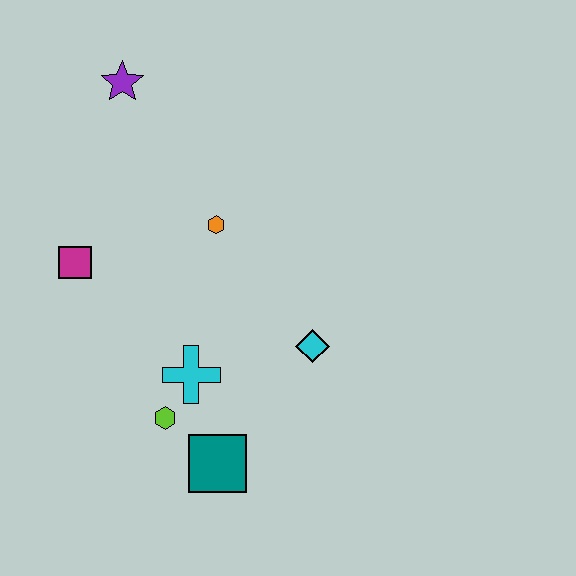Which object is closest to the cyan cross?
The lime hexagon is closest to the cyan cross.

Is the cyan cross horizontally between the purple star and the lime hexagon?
No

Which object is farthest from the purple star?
The teal square is farthest from the purple star.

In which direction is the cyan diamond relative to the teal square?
The cyan diamond is above the teal square.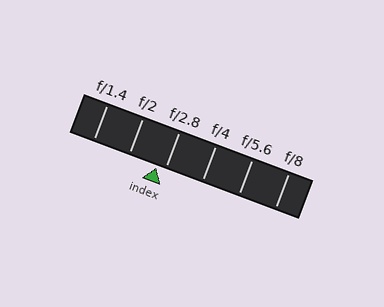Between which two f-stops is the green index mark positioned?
The index mark is between f/2 and f/2.8.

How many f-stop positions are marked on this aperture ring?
There are 6 f-stop positions marked.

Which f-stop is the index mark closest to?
The index mark is closest to f/2.8.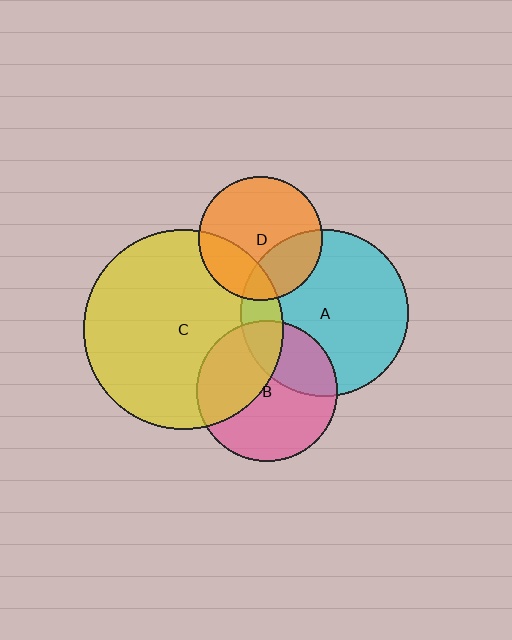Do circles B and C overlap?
Yes.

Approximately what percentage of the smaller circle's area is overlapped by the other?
Approximately 40%.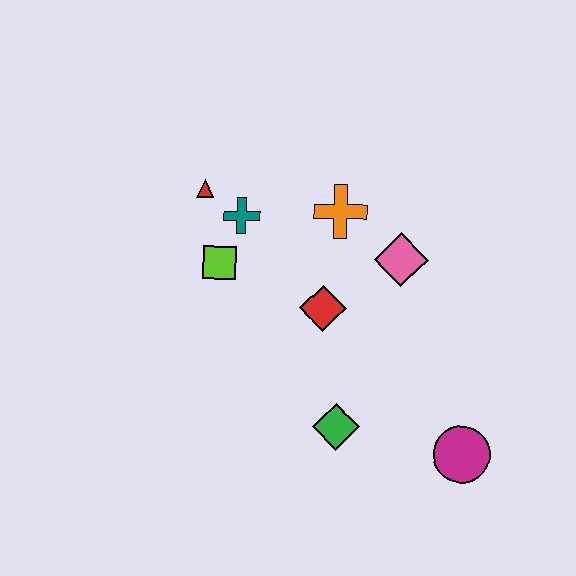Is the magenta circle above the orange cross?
No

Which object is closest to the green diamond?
The red diamond is closest to the green diamond.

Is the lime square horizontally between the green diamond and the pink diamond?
No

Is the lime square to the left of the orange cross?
Yes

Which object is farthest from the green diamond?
The red triangle is farthest from the green diamond.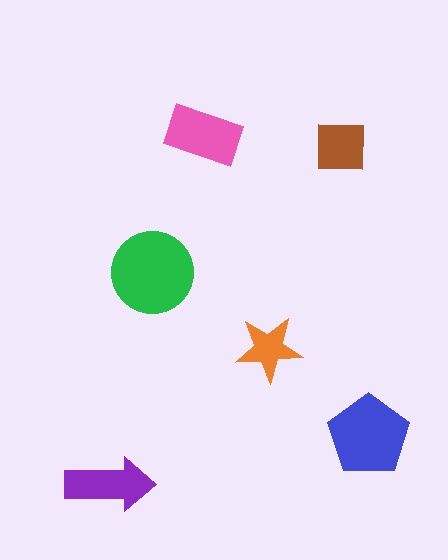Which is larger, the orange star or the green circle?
The green circle.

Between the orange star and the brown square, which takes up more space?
The brown square.